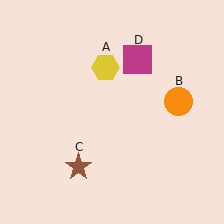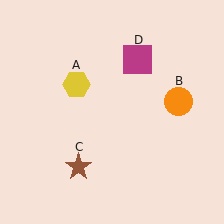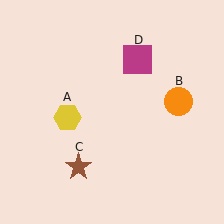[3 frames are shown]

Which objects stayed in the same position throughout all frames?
Orange circle (object B) and brown star (object C) and magenta square (object D) remained stationary.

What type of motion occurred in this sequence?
The yellow hexagon (object A) rotated counterclockwise around the center of the scene.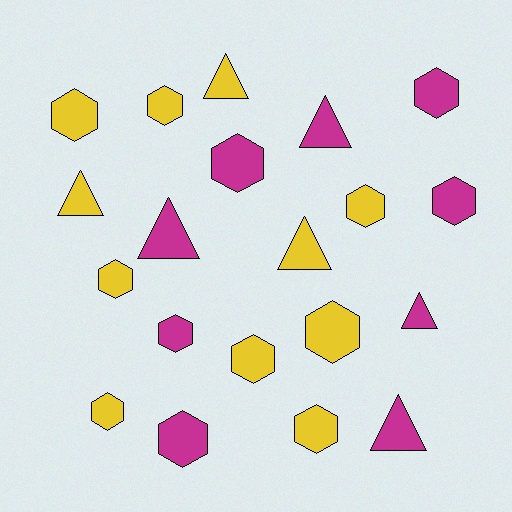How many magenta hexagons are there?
There are 5 magenta hexagons.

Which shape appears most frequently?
Hexagon, with 13 objects.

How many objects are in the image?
There are 20 objects.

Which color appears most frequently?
Yellow, with 11 objects.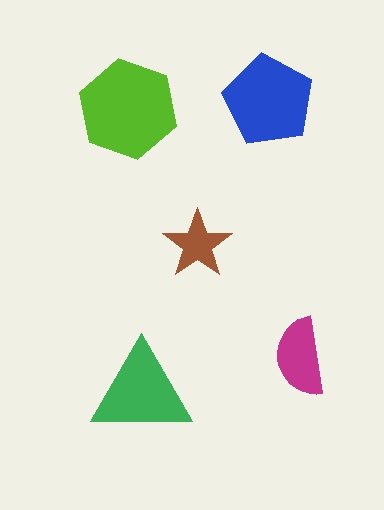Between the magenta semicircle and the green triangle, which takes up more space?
The green triangle.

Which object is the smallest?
The brown star.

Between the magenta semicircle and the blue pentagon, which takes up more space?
The blue pentagon.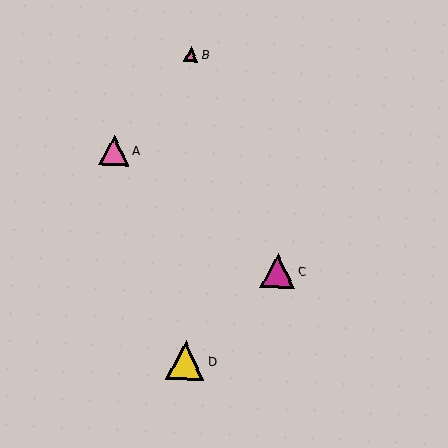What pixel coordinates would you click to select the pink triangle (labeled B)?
Click at (191, 55) to select the pink triangle B.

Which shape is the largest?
The yellow triangle (labeled D) is the largest.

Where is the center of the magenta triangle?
The center of the magenta triangle is at (278, 271).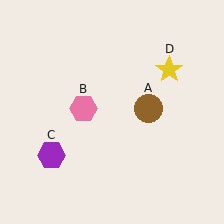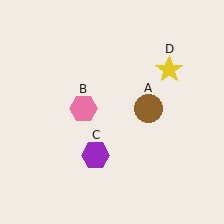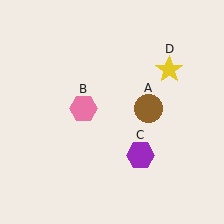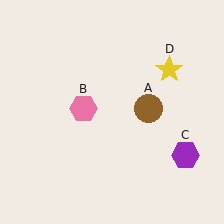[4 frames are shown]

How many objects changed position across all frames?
1 object changed position: purple hexagon (object C).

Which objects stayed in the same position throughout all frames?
Brown circle (object A) and pink hexagon (object B) and yellow star (object D) remained stationary.